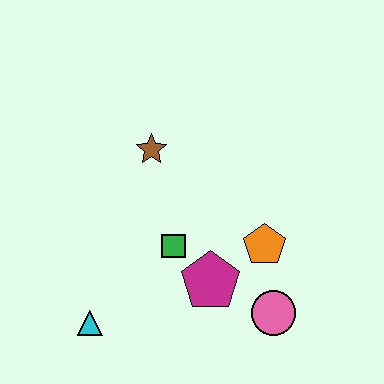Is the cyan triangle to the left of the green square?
Yes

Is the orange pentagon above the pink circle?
Yes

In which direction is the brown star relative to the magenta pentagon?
The brown star is above the magenta pentagon.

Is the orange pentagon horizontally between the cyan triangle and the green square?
No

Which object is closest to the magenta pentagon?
The green square is closest to the magenta pentagon.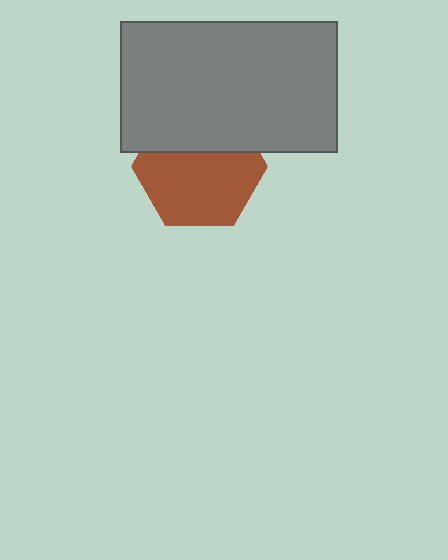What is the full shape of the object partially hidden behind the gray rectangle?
The partially hidden object is a brown hexagon.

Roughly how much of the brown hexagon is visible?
About half of it is visible (roughly 64%).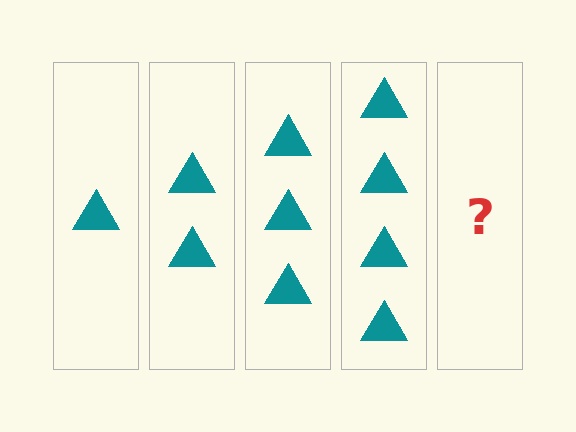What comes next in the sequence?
The next element should be 5 triangles.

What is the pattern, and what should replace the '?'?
The pattern is that each step adds one more triangle. The '?' should be 5 triangles.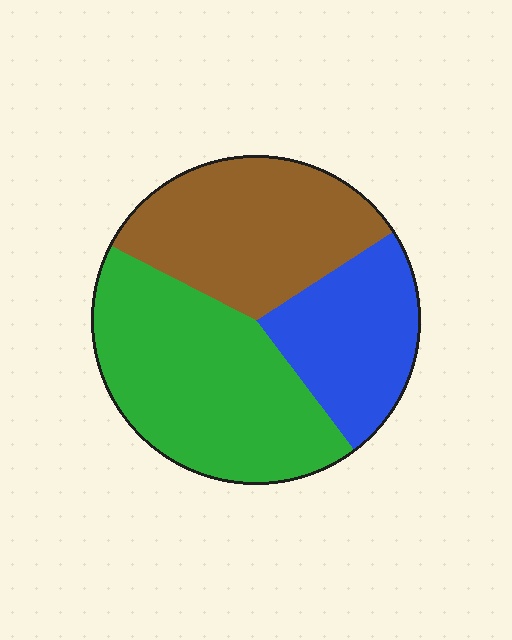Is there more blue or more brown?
Brown.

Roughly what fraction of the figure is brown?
Brown takes up about one third (1/3) of the figure.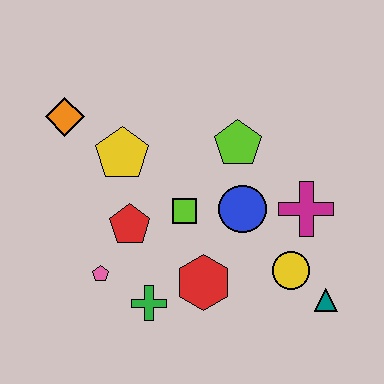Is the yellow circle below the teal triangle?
No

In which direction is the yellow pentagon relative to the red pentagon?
The yellow pentagon is above the red pentagon.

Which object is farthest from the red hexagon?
The orange diamond is farthest from the red hexagon.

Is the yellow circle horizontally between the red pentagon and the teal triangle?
Yes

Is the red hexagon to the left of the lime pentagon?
Yes